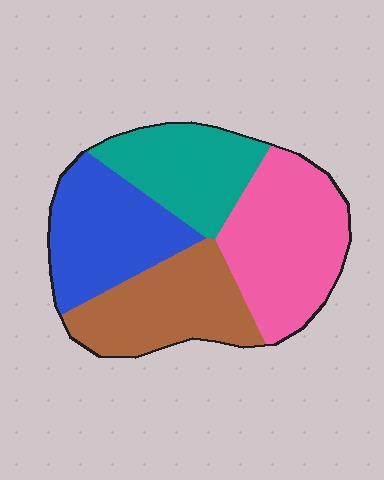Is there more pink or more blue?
Pink.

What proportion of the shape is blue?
Blue covers around 25% of the shape.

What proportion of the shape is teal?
Teal takes up less than a quarter of the shape.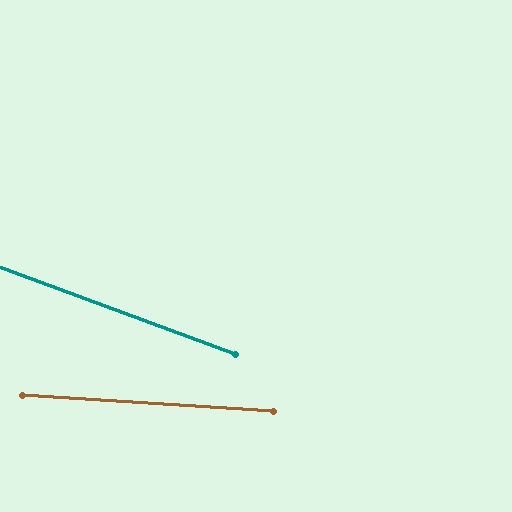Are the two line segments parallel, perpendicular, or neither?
Neither parallel nor perpendicular — they differ by about 17°.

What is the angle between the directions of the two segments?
Approximately 17 degrees.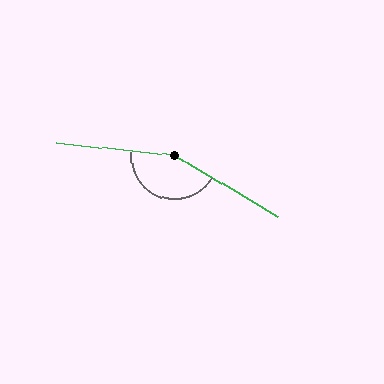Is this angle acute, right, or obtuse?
It is obtuse.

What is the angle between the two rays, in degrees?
Approximately 156 degrees.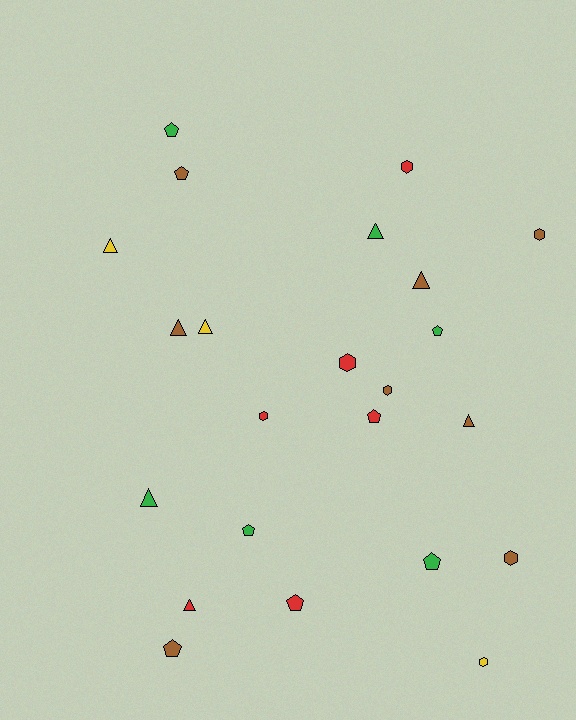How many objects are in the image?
There are 23 objects.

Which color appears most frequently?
Brown, with 8 objects.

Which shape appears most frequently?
Pentagon, with 8 objects.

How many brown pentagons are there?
There are 2 brown pentagons.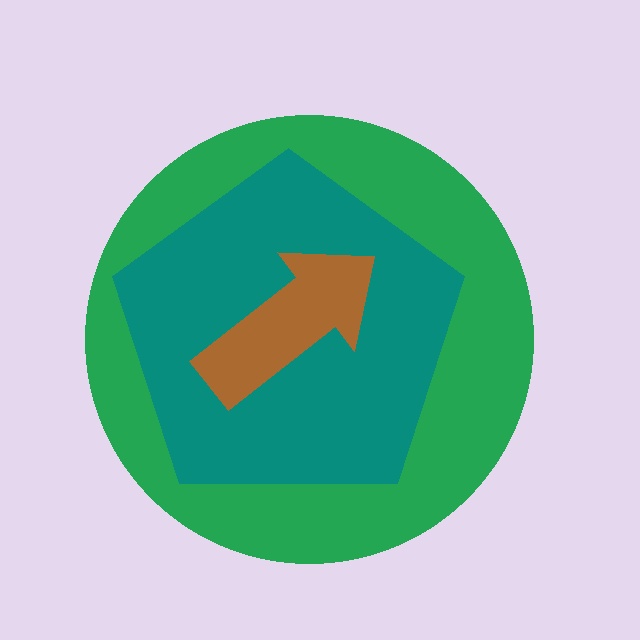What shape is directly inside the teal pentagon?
The brown arrow.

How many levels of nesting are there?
3.